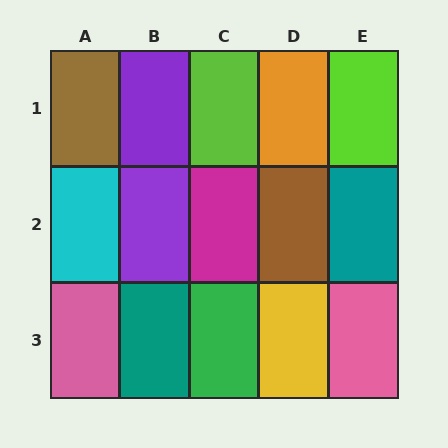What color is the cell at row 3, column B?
Teal.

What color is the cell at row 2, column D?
Brown.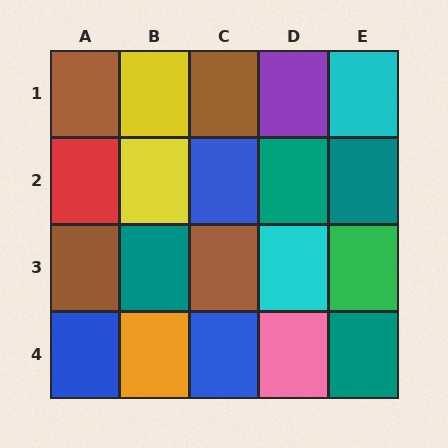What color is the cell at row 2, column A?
Red.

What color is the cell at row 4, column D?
Pink.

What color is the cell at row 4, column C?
Blue.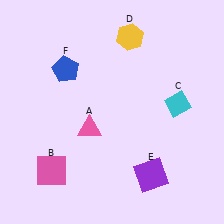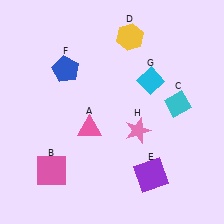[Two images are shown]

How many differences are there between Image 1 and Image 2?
There are 2 differences between the two images.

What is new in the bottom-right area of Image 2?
A pink star (H) was added in the bottom-right area of Image 2.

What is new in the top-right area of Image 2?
A cyan diamond (G) was added in the top-right area of Image 2.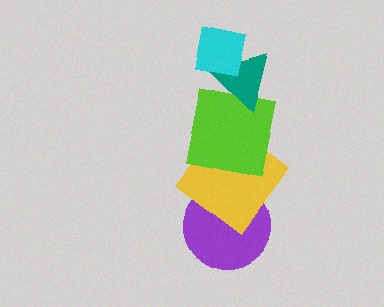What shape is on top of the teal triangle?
The cyan square is on top of the teal triangle.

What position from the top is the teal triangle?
The teal triangle is 2nd from the top.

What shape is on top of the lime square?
The teal triangle is on top of the lime square.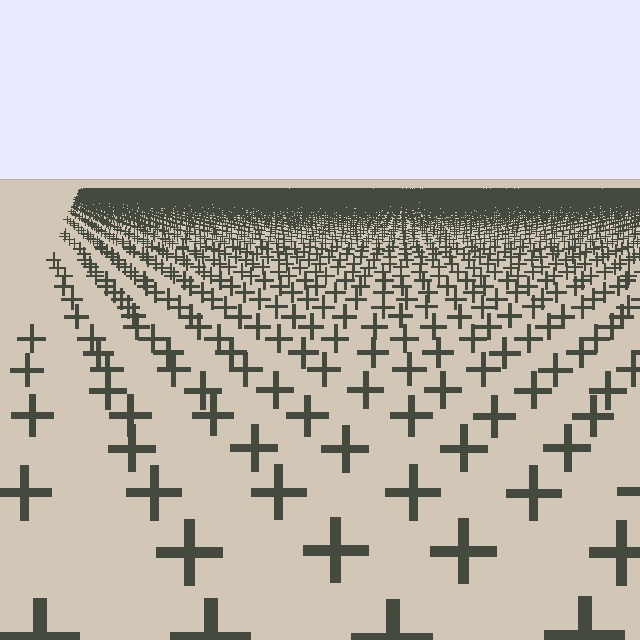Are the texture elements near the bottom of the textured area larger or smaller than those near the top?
Larger. Near the bottom, elements are closer to the viewer and appear at a bigger on-screen size.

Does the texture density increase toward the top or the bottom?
Density increases toward the top.